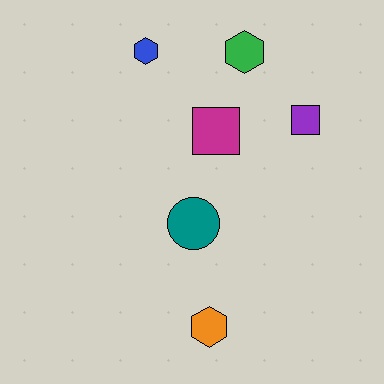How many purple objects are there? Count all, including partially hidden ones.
There is 1 purple object.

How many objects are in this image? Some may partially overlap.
There are 6 objects.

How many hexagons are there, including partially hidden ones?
There are 3 hexagons.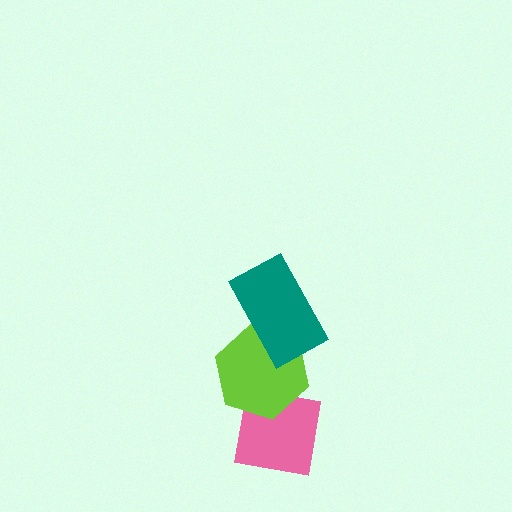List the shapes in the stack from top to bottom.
From top to bottom: the teal rectangle, the lime hexagon, the pink square.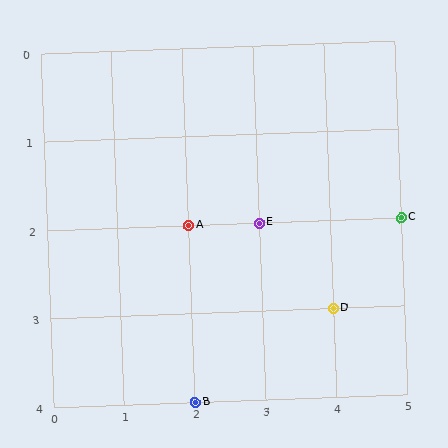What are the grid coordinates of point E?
Point E is at grid coordinates (3, 2).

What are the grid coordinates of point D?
Point D is at grid coordinates (4, 3).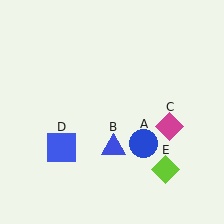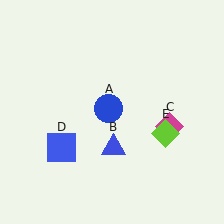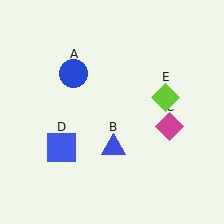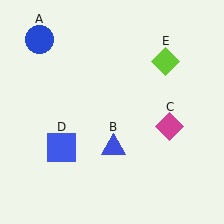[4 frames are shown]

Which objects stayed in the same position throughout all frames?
Blue triangle (object B) and magenta diamond (object C) and blue square (object D) remained stationary.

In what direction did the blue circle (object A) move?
The blue circle (object A) moved up and to the left.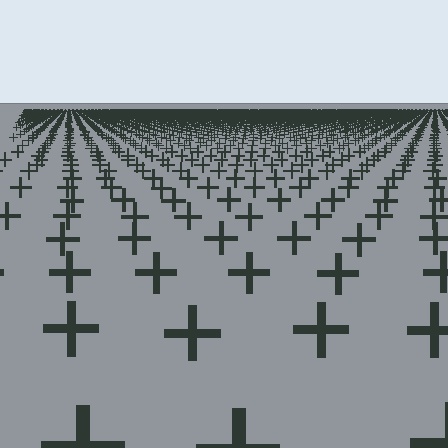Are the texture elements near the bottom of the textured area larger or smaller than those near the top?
Larger. Near the bottom, elements are closer to the viewer and appear at a bigger on-screen size.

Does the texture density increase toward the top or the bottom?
Density increases toward the top.